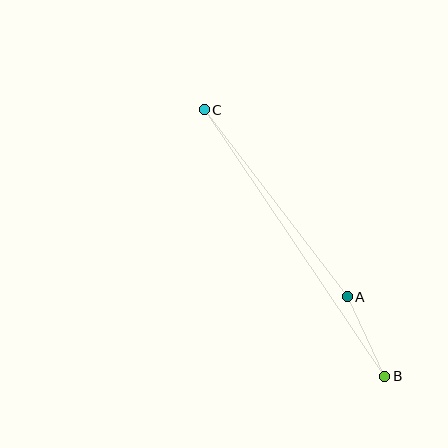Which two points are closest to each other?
Points A and B are closest to each other.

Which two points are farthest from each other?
Points B and C are farthest from each other.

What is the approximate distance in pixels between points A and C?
The distance between A and C is approximately 235 pixels.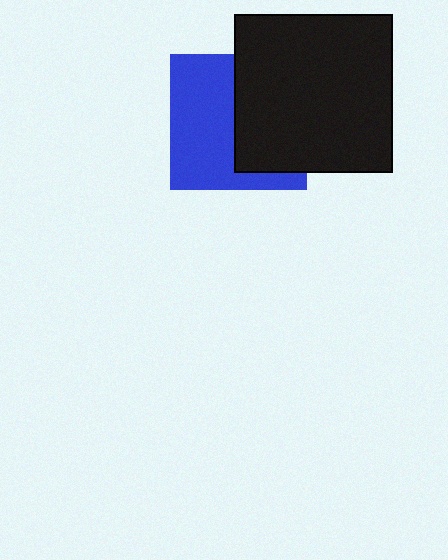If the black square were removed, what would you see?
You would see the complete blue square.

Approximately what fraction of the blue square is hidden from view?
Roughly 47% of the blue square is hidden behind the black square.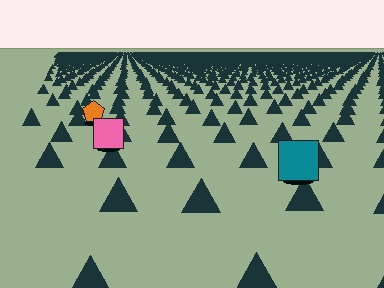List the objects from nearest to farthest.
From nearest to farthest: the teal square, the pink square, the orange pentagon.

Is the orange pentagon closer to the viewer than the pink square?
No. The pink square is closer — you can tell from the texture gradient: the ground texture is coarser near it.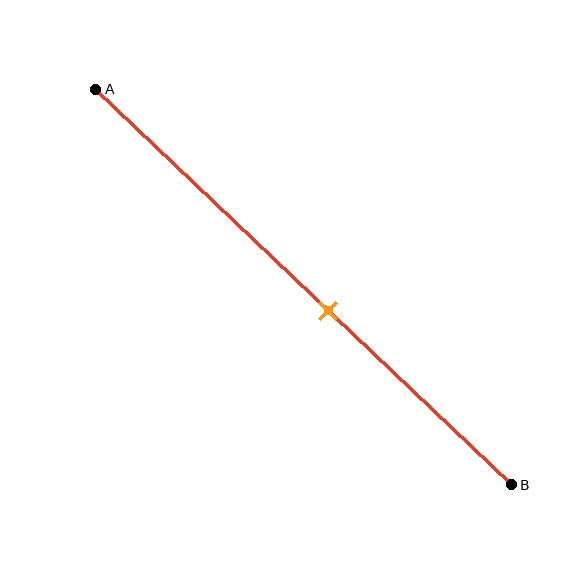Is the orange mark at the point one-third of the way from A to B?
No, the mark is at about 55% from A, not at the 33% one-third point.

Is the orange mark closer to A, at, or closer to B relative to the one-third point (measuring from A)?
The orange mark is closer to point B than the one-third point of segment AB.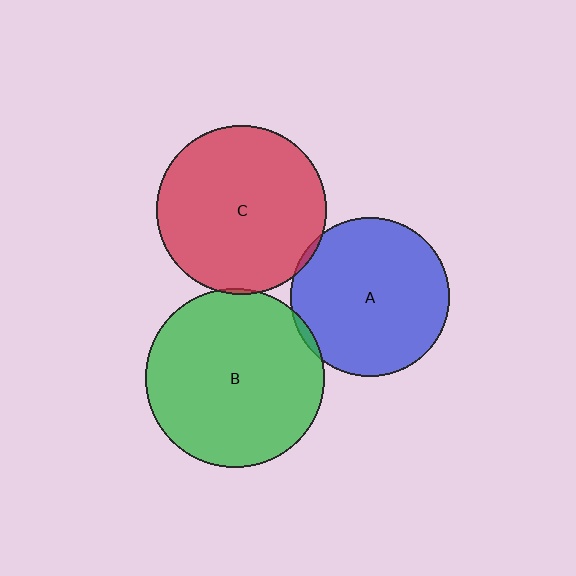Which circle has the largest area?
Circle B (green).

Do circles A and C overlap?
Yes.